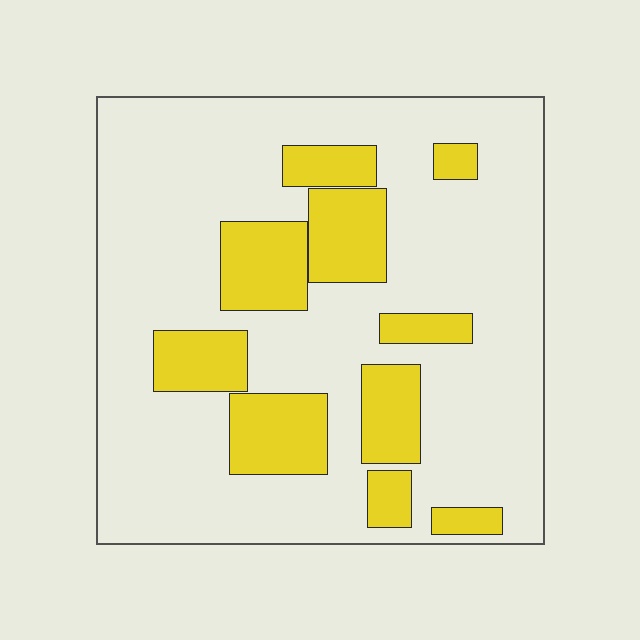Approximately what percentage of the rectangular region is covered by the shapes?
Approximately 25%.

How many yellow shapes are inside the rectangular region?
10.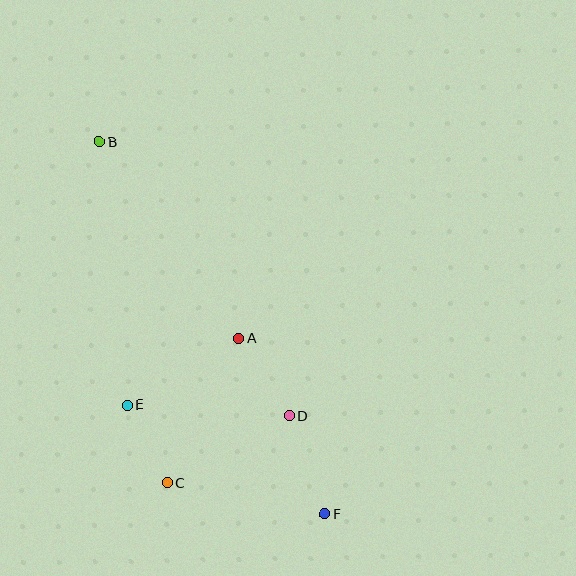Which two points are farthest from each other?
Points B and F are farthest from each other.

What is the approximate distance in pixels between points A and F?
The distance between A and F is approximately 196 pixels.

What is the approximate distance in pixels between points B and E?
The distance between B and E is approximately 265 pixels.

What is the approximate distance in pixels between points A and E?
The distance between A and E is approximately 130 pixels.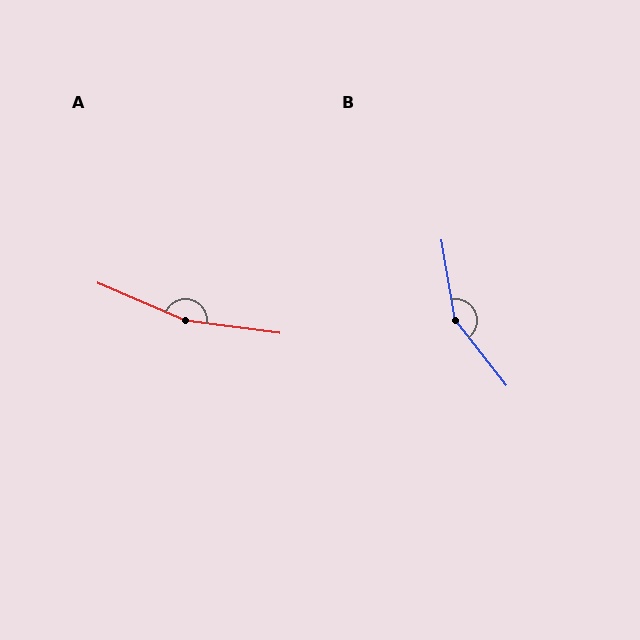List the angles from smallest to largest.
B (151°), A (164°).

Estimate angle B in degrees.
Approximately 151 degrees.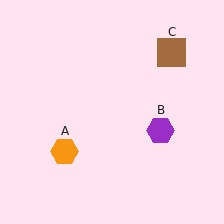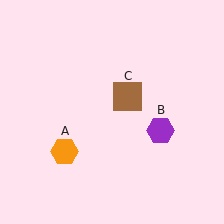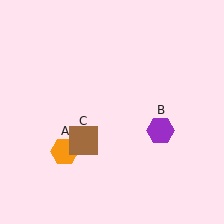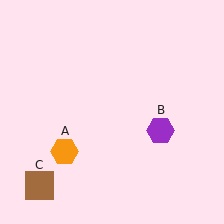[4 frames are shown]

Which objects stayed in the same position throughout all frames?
Orange hexagon (object A) and purple hexagon (object B) remained stationary.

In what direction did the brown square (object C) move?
The brown square (object C) moved down and to the left.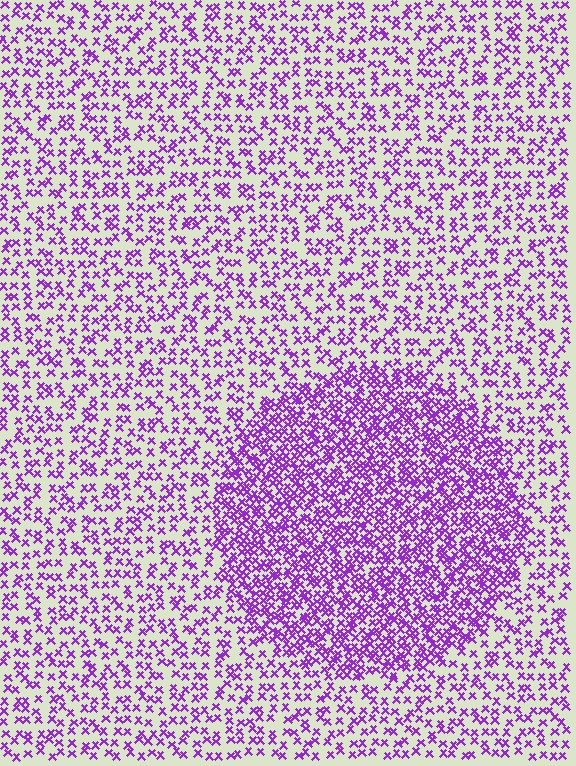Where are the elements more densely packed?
The elements are more densely packed inside the circle boundary.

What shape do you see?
I see a circle.